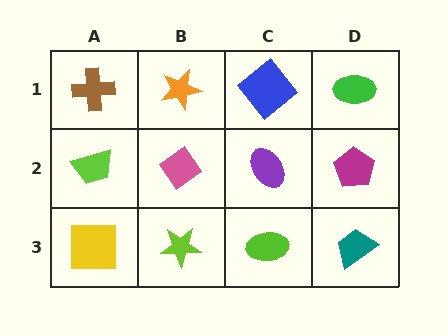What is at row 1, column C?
A blue diamond.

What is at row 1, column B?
An orange star.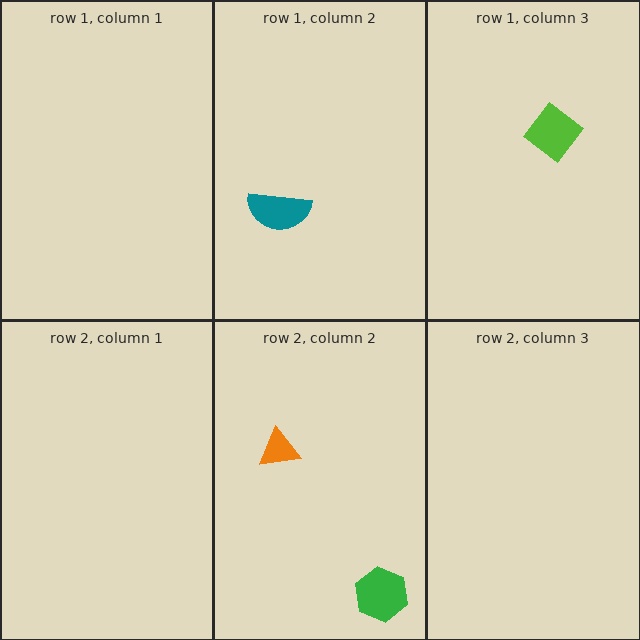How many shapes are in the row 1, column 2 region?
1.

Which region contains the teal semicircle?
The row 1, column 2 region.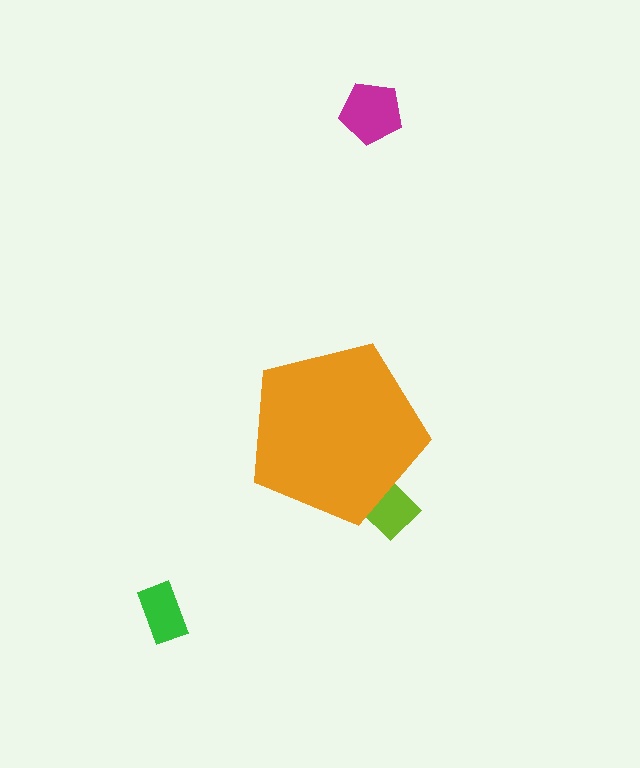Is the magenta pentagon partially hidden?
No, the magenta pentagon is fully visible.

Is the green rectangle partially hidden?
No, the green rectangle is fully visible.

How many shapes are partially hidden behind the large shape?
1 shape is partially hidden.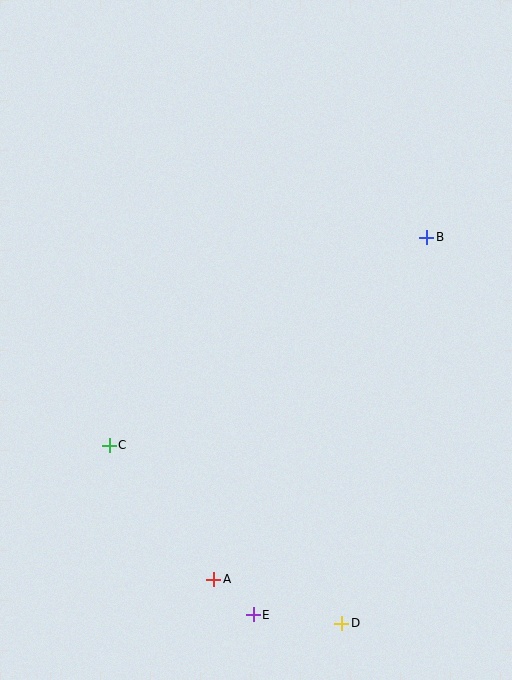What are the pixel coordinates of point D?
Point D is at (342, 623).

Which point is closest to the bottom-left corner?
Point A is closest to the bottom-left corner.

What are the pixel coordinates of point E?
Point E is at (253, 615).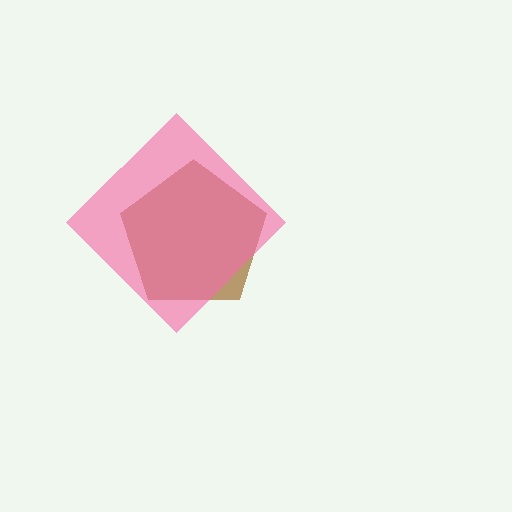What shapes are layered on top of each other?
The layered shapes are: a brown pentagon, a pink diamond.